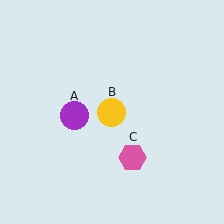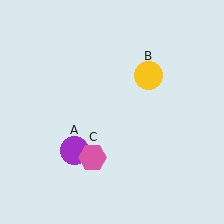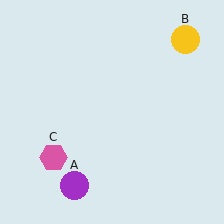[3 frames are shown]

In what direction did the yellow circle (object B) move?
The yellow circle (object B) moved up and to the right.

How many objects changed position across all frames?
3 objects changed position: purple circle (object A), yellow circle (object B), pink hexagon (object C).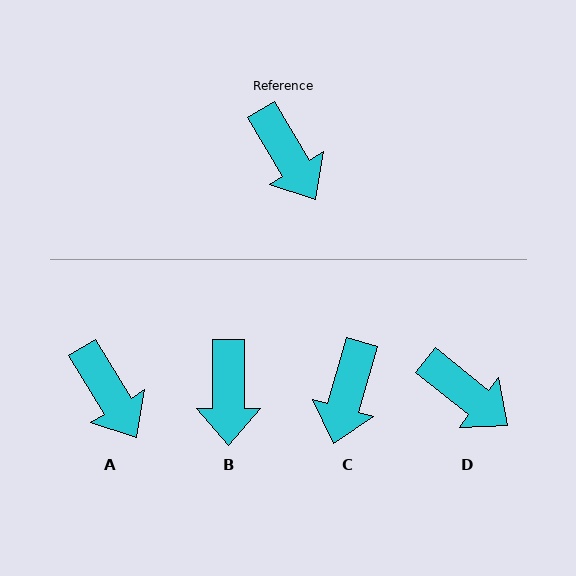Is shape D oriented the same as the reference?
No, it is off by about 20 degrees.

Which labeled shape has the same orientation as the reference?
A.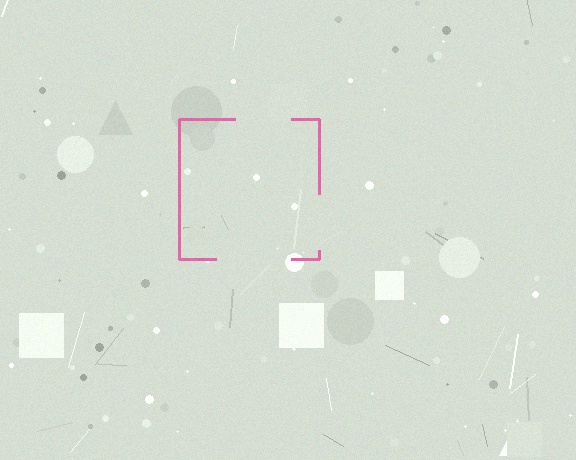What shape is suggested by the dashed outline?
The dashed outline suggests a square.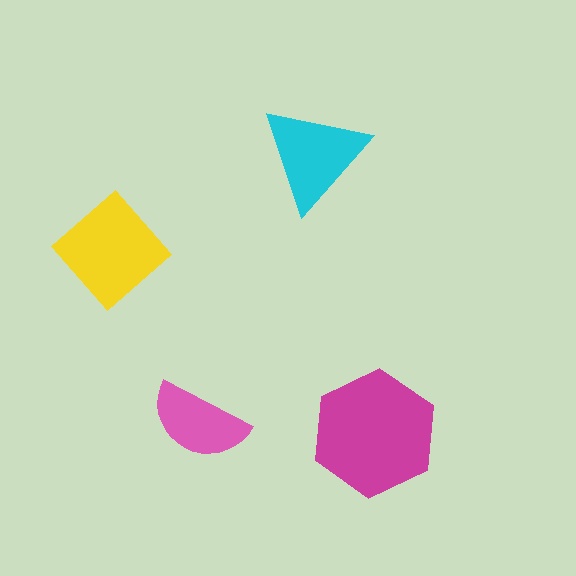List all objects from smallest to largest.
The pink semicircle, the cyan triangle, the yellow diamond, the magenta hexagon.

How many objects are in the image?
There are 4 objects in the image.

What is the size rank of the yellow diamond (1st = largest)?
2nd.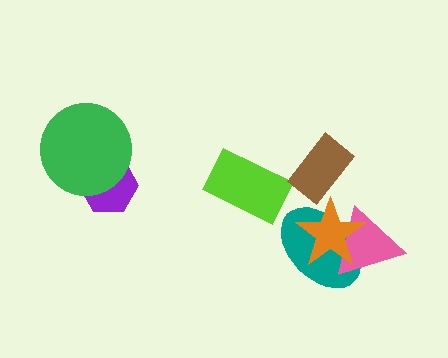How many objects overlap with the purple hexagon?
1 object overlaps with the purple hexagon.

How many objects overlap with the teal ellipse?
2 objects overlap with the teal ellipse.